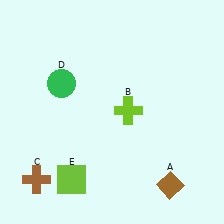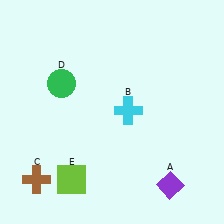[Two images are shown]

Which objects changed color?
A changed from brown to purple. B changed from lime to cyan.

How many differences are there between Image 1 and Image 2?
There are 2 differences between the two images.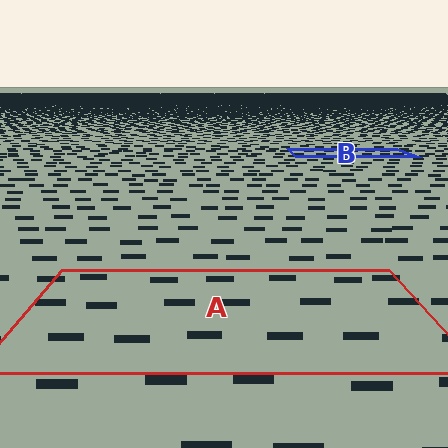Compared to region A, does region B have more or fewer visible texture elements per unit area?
Region B has more texture elements per unit area — they are packed more densely because it is farther away.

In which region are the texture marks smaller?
The texture marks are smaller in region B, because it is farther away.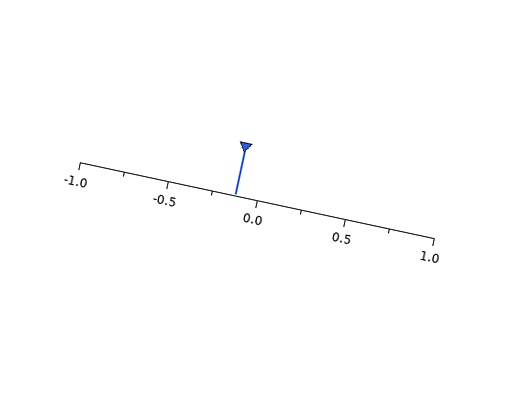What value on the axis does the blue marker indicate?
The marker indicates approximately -0.12.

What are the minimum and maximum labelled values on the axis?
The axis runs from -1.0 to 1.0.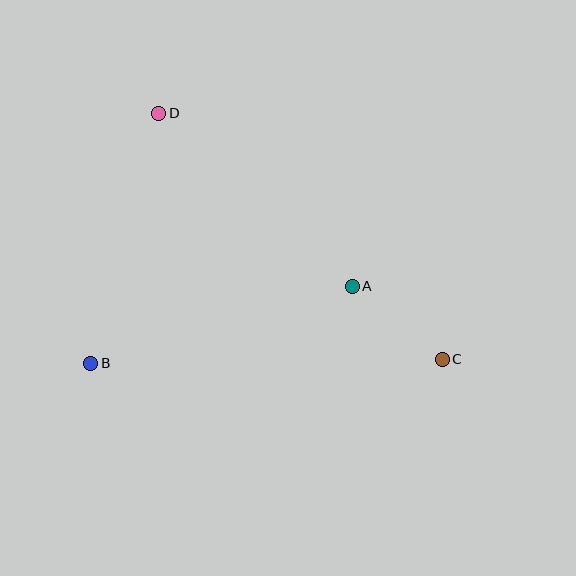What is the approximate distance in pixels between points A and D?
The distance between A and D is approximately 260 pixels.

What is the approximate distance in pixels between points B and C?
The distance between B and C is approximately 351 pixels.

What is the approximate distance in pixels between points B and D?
The distance between B and D is approximately 259 pixels.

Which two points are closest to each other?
Points A and C are closest to each other.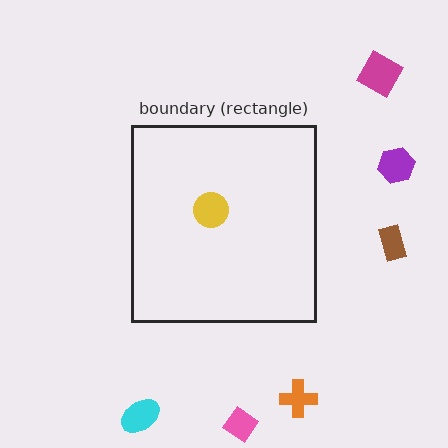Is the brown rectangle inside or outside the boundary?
Outside.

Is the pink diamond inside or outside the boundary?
Outside.